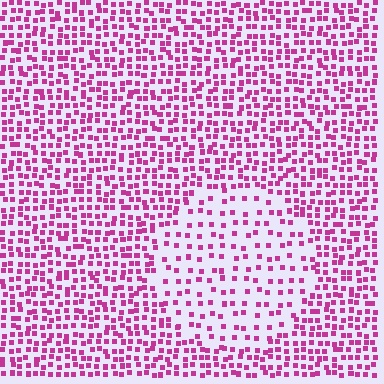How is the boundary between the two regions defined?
The boundary is defined by a change in element density (approximately 2.1x ratio). All elements are the same color, size, and shape.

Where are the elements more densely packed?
The elements are more densely packed outside the circle boundary.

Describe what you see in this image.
The image contains small magenta elements arranged at two different densities. A circle-shaped region is visible where the elements are less densely packed than the surrounding area.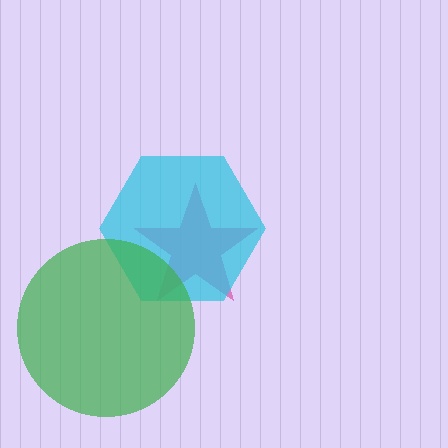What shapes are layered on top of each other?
The layered shapes are: a pink star, a cyan hexagon, a green circle.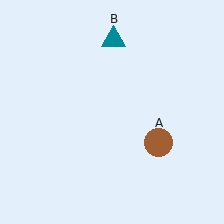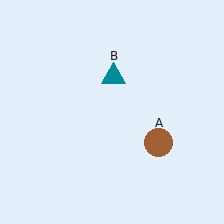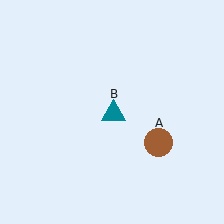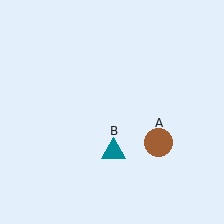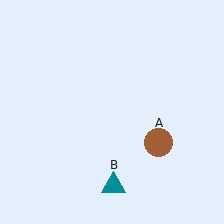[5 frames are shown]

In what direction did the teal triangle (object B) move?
The teal triangle (object B) moved down.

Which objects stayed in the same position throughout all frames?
Brown circle (object A) remained stationary.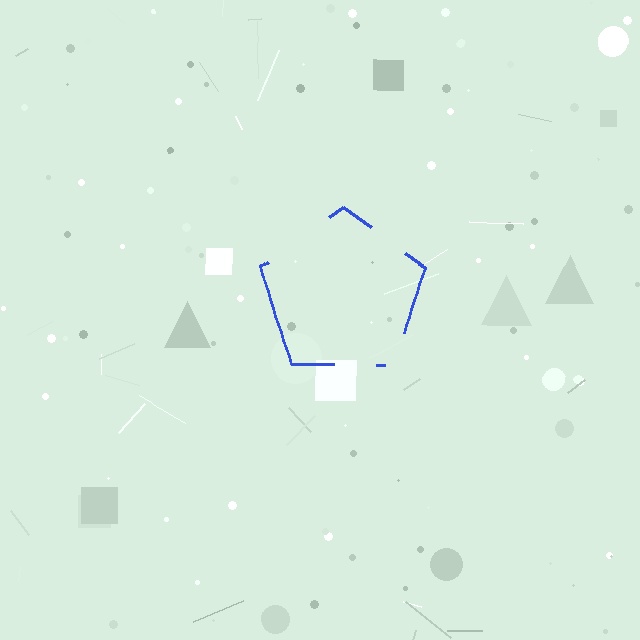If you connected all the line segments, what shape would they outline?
They would outline a pentagon.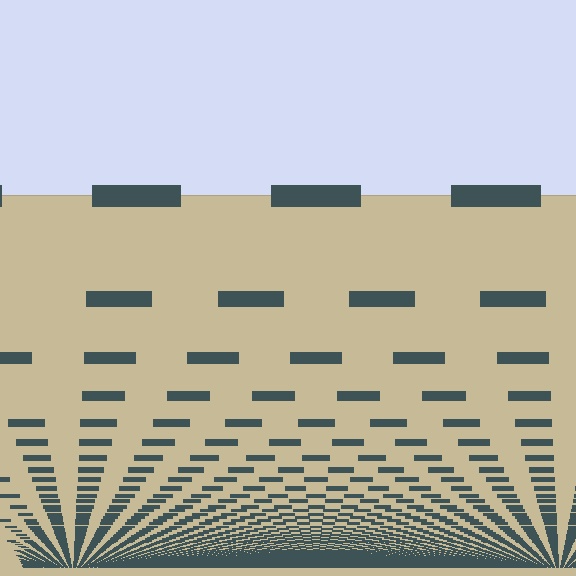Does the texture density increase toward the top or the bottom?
Density increases toward the bottom.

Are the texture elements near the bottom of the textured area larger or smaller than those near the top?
Smaller. The gradient is inverted — elements near the bottom are smaller and denser.